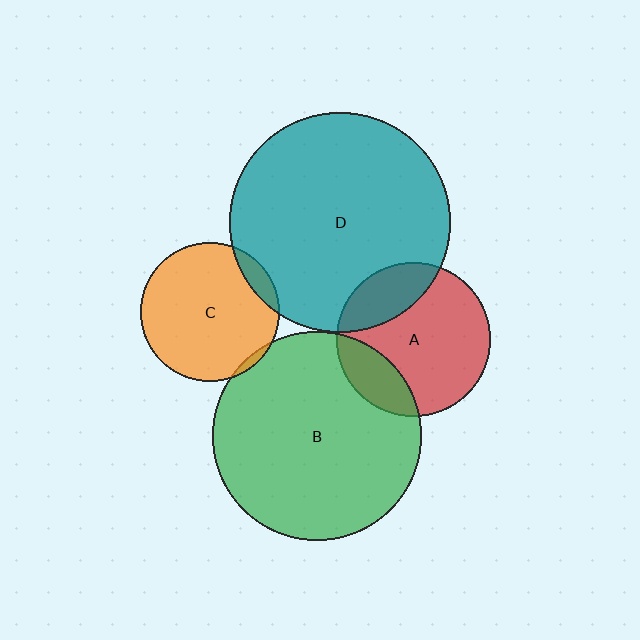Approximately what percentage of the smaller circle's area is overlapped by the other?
Approximately 20%.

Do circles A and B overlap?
Yes.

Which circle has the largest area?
Circle D (teal).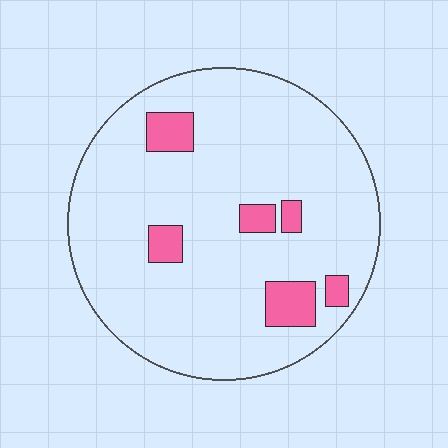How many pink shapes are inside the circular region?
6.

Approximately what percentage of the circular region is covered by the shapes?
Approximately 10%.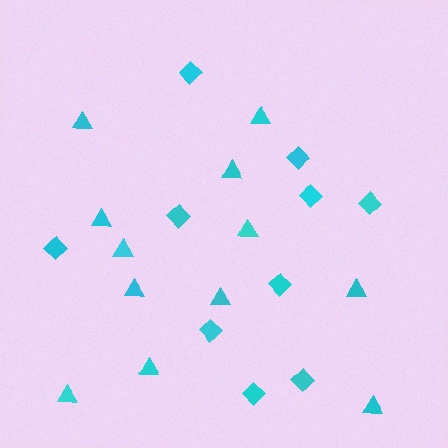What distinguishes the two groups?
There are 2 groups: one group of triangles (12) and one group of diamonds (10).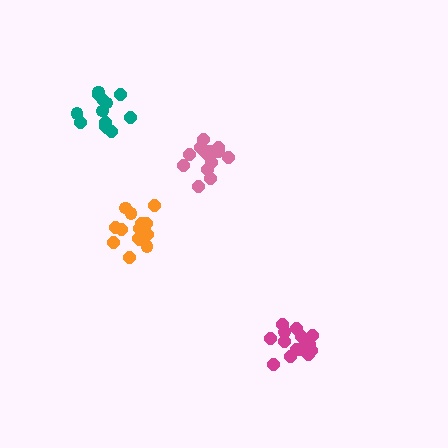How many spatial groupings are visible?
There are 4 spatial groupings.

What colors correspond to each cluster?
The clusters are colored: teal, orange, pink, magenta.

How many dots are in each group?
Group 1: 13 dots, Group 2: 16 dots, Group 3: 17 dots, Group 4: 15 dots (61 total).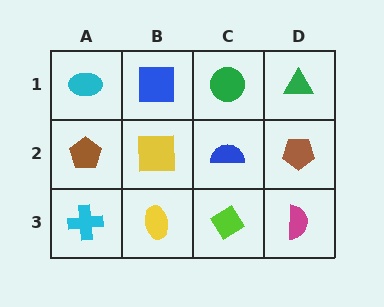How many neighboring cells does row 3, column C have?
3.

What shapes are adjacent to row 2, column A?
A cyan ellipse (row 1, column A), a cyan cross (row 3, column A), a yellow square (row 2, column B).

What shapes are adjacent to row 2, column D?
A green triangle (row 1, column D), a magenta semicircle (row 3, column D), a blue semicircle (row 2, column C).